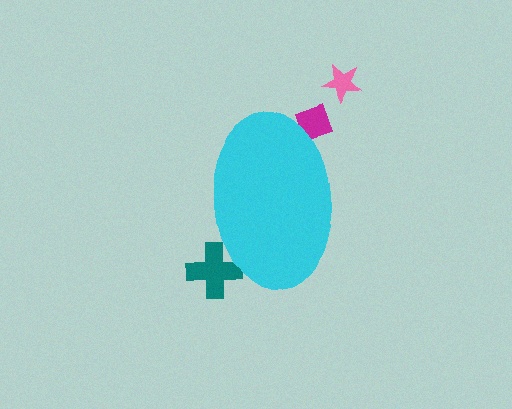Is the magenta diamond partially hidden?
Yes, the magenta diamond is partially hidden behind the cyan ellipse.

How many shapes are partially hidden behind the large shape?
2 shapes are partially hidden.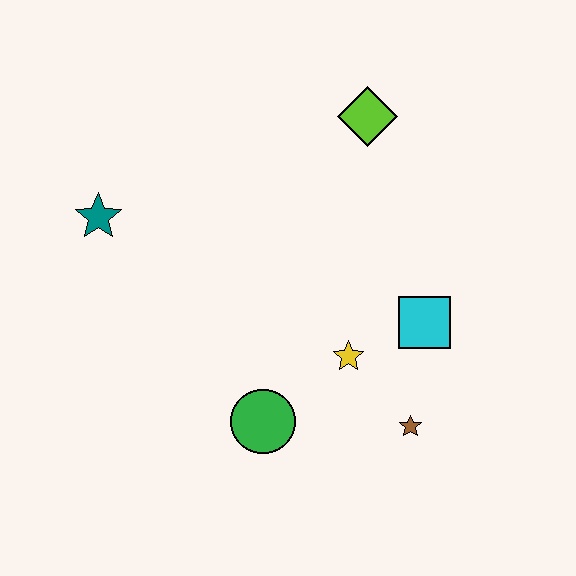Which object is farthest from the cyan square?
The teal star is farthest from the cyan square.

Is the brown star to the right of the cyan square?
No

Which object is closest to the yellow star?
The cyan square is closest to the yellow star.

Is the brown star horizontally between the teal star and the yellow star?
No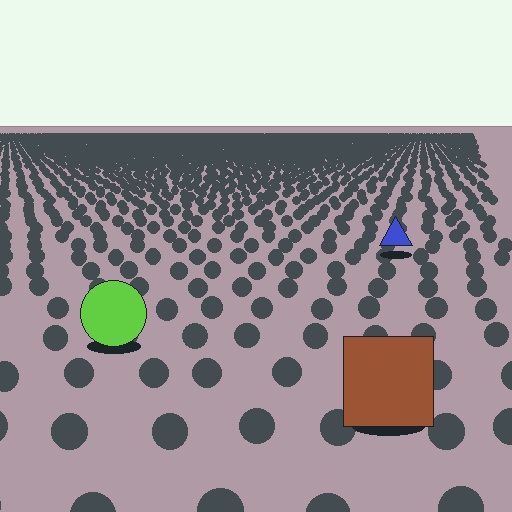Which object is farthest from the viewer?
The blue triangle is farthest from the viewer. It appears smaller and the ground texture around it is denser.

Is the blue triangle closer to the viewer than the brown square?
No. The brown square is closer — you can tell from the texture gradient: the ground texture is coarser near it.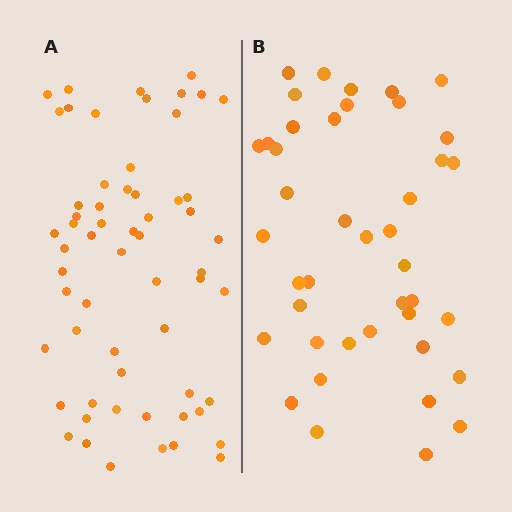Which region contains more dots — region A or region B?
Region A (the left region) has more dots.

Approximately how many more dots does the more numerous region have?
Region A has approximately 20 more dots than region B.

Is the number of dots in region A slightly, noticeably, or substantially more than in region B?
Region A has noticeably more, but not dramatically so. The ratio is roughly 1.4 to 1.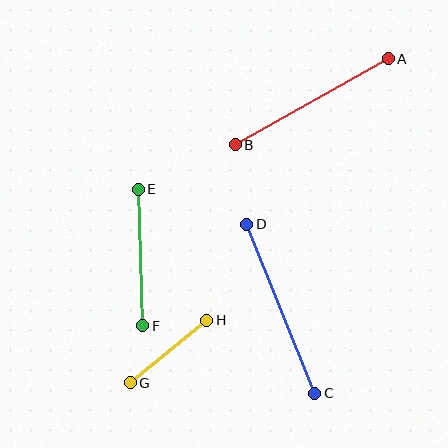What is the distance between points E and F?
The distance is approximately 137 pixels.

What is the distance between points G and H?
The distance is approximately 99 pixels.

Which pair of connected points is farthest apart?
Points C and D are farthest apart.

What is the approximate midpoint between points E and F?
The midpoint is at approximately (140, 258) pixels.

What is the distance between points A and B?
The distance is approximately 175 pixels.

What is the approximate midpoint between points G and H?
The midpoint is at approximately (168, 352) pixels.